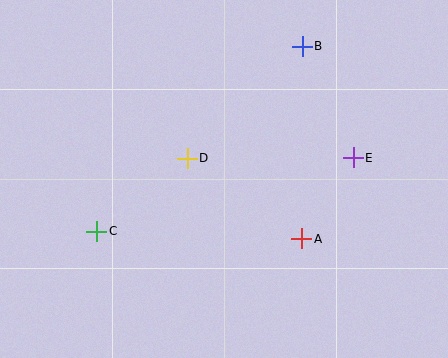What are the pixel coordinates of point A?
Point A is at (302, 239).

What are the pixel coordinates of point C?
Point C is at (97, 231).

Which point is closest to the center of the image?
Point D at (187, 158) is closest to the center.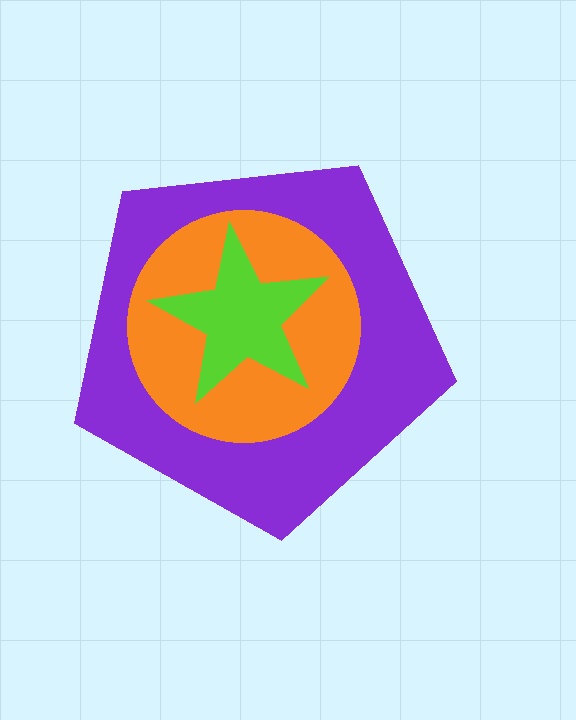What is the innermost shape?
The lime star.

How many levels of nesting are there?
3.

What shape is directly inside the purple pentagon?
The orange circle.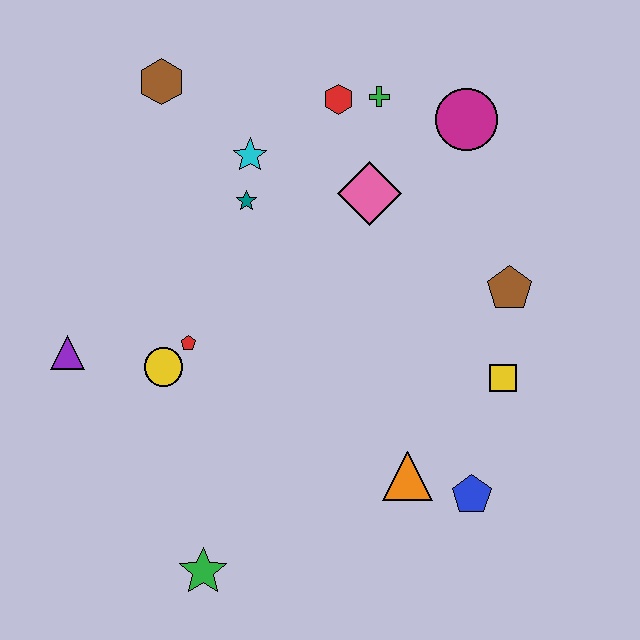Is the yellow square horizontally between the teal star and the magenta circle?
No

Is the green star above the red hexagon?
No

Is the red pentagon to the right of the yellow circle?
Yes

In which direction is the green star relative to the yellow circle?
The green star is below the yellow circle.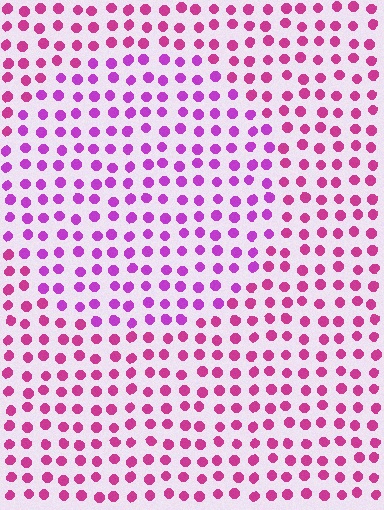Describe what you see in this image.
The image is filled with small magenta elements in a uniform arrangement. A circle-shaped region is visible where the elements are tinted to a slightly different hue, forming a subtle color boundary.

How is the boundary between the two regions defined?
The boundary is defined purely by a slight shift in hue (about 28 degrees). Spacing, size, and orientation are identical on both sides.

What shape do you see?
I see a circle.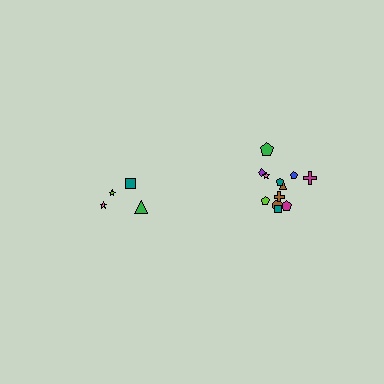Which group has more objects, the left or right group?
The right group.